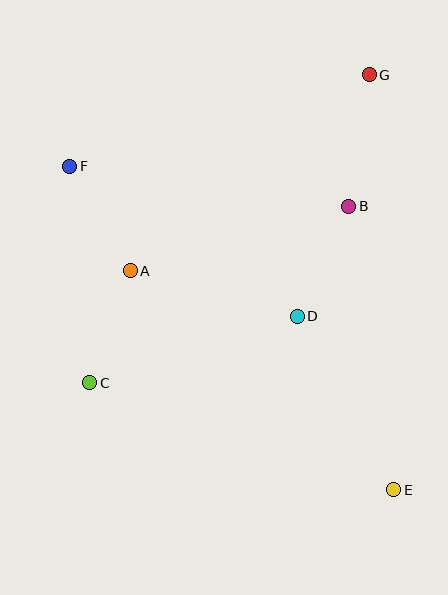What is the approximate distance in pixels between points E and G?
The distance between E and G is approximately 416 pixels.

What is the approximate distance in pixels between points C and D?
The distance between C and D is approximately 218 pixels.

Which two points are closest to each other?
Points A and C are closest to each other.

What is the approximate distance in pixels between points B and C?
The distance between B and C is approximately 313 pixels.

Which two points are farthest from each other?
Points E and F are farthest from each other.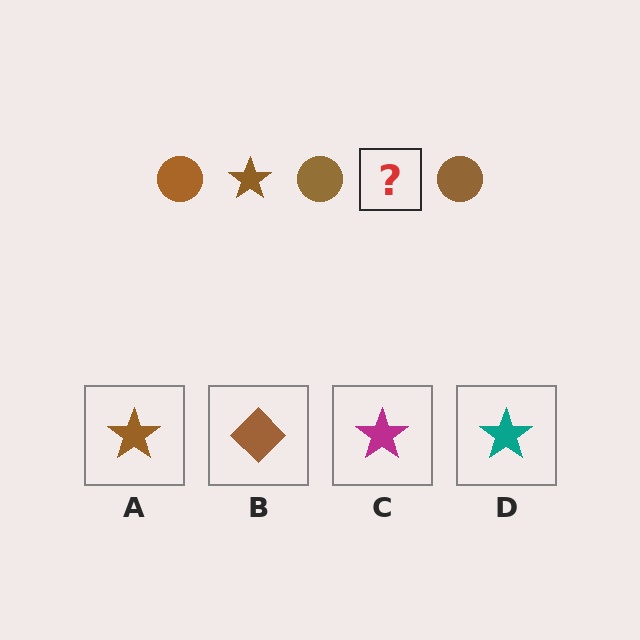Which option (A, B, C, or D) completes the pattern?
A.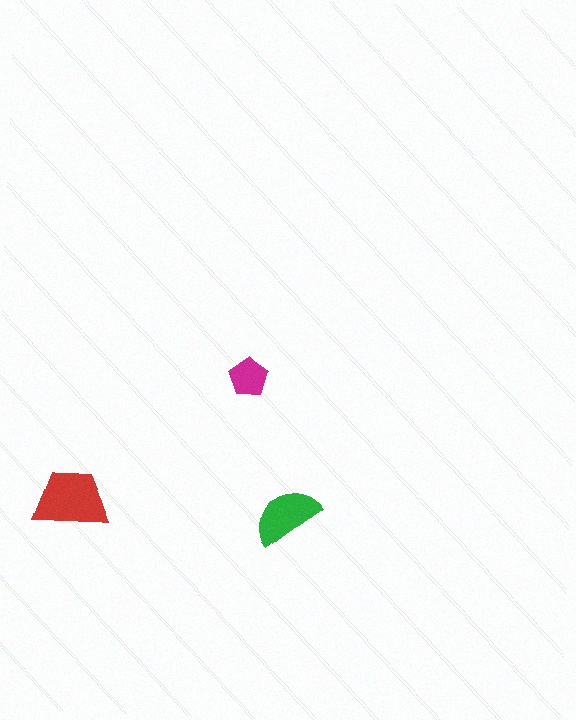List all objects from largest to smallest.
The red trapezoid, the green semicircle, the magenta pentagon.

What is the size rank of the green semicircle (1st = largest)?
2nd.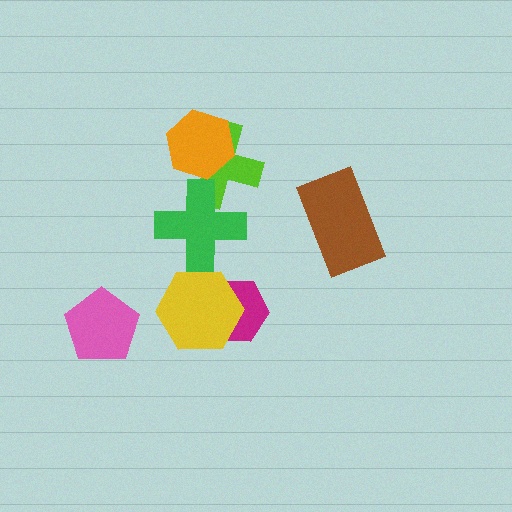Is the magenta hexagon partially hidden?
Yes, it is partially covered by another shape.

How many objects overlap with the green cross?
1 object overlaps with the green cross.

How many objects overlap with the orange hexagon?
1 object overlaps with the orange hexagon.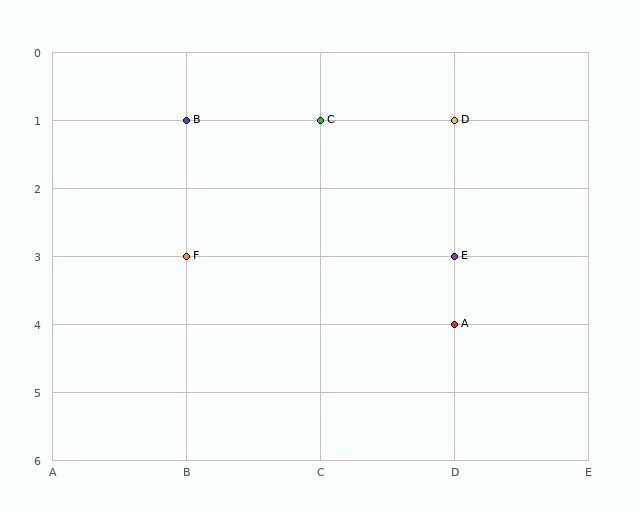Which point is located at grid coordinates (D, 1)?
Point D is at (D, 1).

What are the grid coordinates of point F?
Point F is at grid coordinates (B, 3).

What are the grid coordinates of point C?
Point C is at grid coordinates (C, 1).